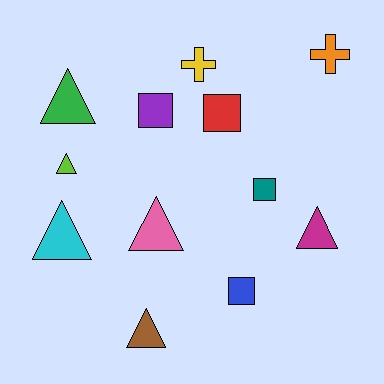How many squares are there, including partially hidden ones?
There are 4 squares.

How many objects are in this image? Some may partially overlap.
There are 12 objects.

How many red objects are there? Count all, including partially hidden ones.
There is 1 red object.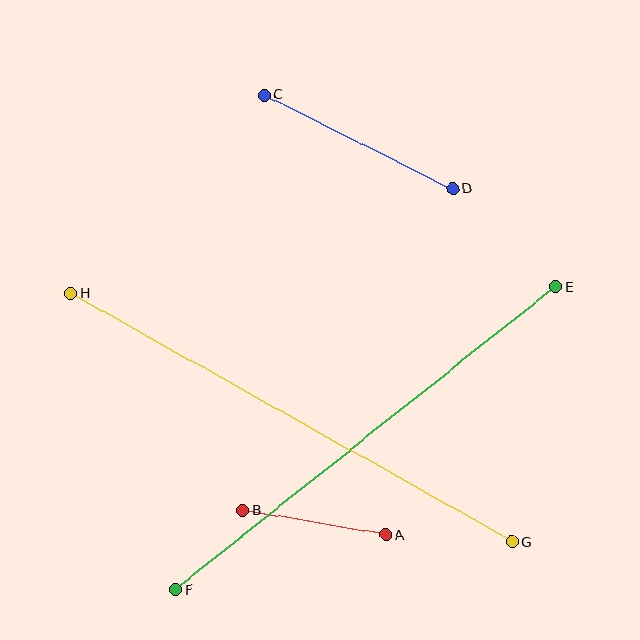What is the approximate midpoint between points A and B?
The midpoint is at approximately (314, 523) pixels.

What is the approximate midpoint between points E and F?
The midpoint is at approximately (366, 438) pixels.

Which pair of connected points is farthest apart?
Points G and H are farthest apart.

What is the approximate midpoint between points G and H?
The midpoint is at approximately (291, 417) pixels.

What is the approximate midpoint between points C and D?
The midpoint is at approximately (359, 142) pixels.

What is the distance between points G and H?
The distance is approximately 506 pixels.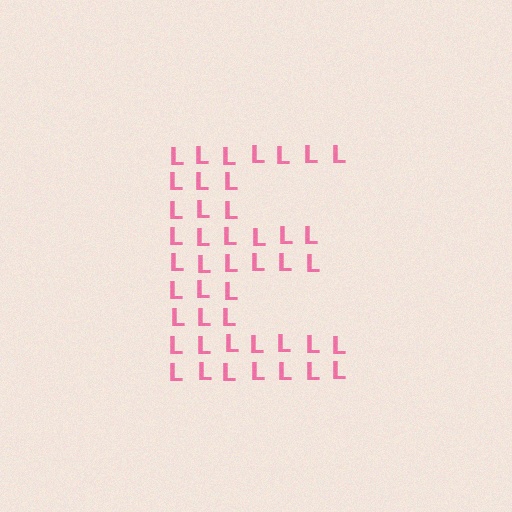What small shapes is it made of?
It is made of small letter L's.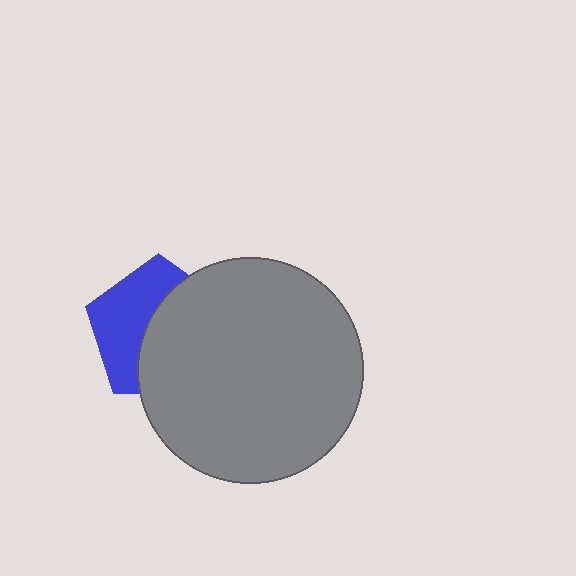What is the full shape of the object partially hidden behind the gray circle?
The partially hidden object is a blue pentagon.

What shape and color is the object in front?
The object in front is a gray circle.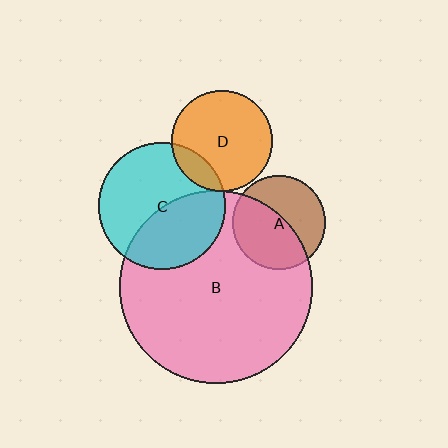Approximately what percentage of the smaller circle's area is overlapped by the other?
Approximately 5%.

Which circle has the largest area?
Circle B (pink).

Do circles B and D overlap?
Yes.